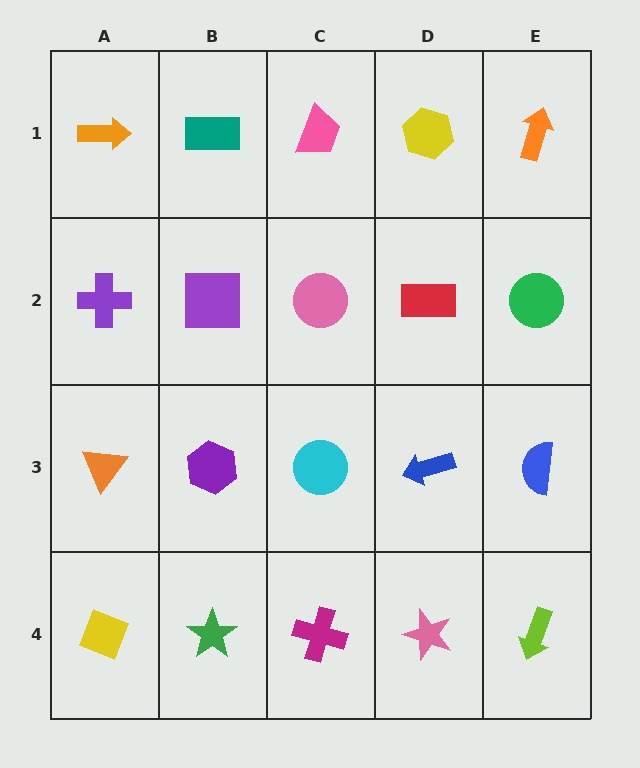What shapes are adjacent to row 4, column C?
A cyan circle (row 3, column C), a green star (row 4, column B), a pink star (row 4, column D).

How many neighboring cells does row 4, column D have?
3.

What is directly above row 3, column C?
A pink circle.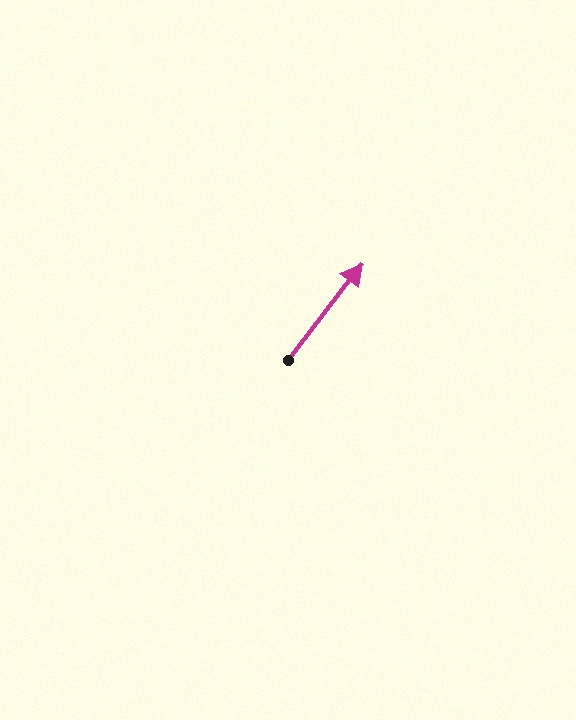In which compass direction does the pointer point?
Northeast.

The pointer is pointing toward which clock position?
Roughly 1 o'clock.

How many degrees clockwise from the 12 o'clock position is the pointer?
Approximately 38 degrees.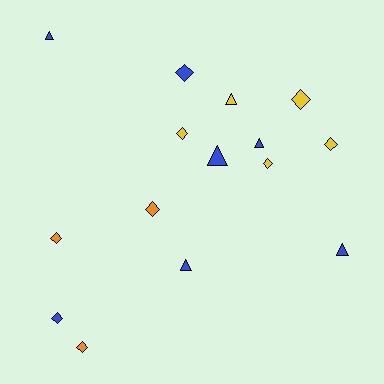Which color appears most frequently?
Blue, with 7 objects.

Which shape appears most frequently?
Diamond, with 9 objects.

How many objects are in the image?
There are 15 objects.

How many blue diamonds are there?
There are 2 blue diamonds.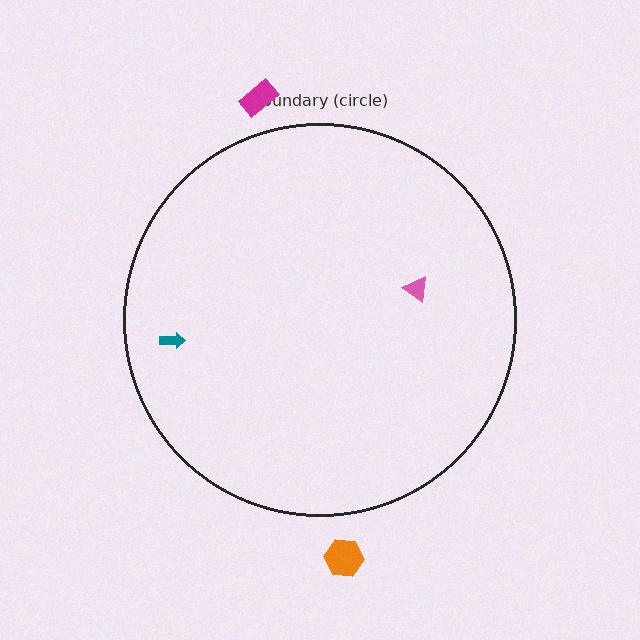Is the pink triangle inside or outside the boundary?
Inside.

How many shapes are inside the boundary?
2 inside, 2 outside.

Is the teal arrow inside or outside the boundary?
Inside.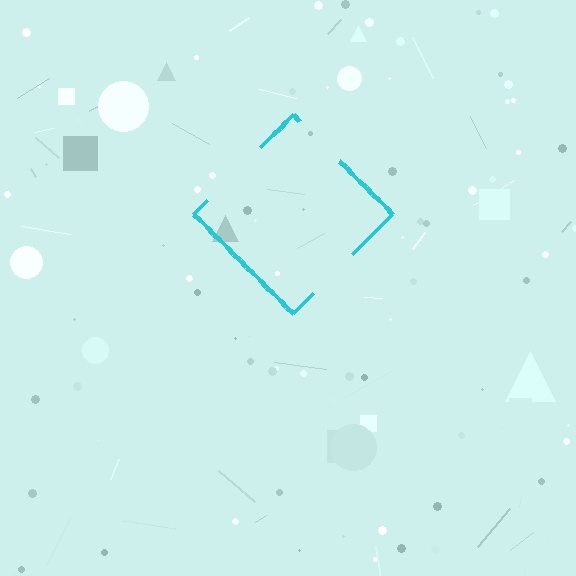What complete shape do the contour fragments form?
The contour fragments form a diamond.